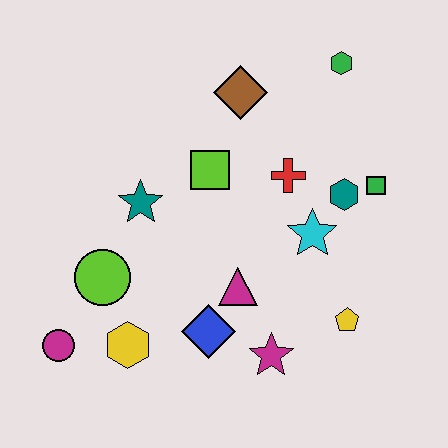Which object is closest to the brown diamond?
The lime square is closest to the brown diamond.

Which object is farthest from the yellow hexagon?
The green hexagon is farthest from the yellow hexagon.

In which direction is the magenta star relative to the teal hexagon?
The magenta star is below the teal hexagon.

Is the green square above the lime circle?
Yes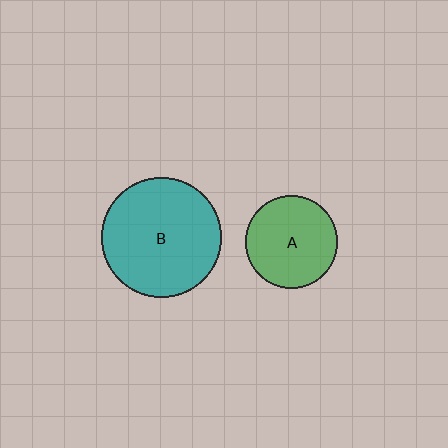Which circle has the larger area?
Circle B (teal).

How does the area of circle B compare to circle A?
Approximately 1.7 times.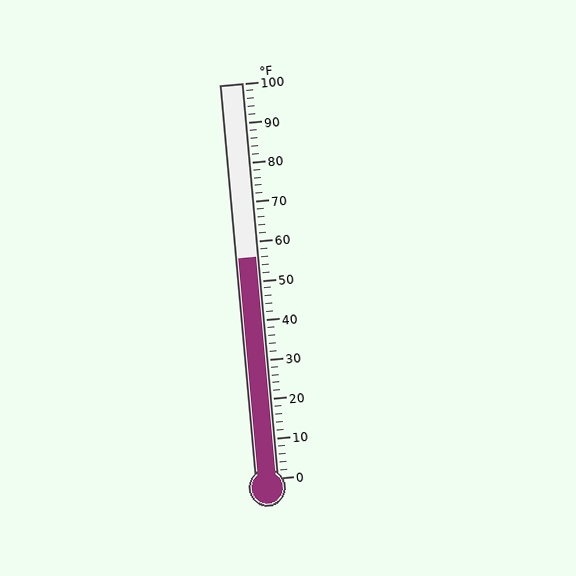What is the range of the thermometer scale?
The thermometer scale ranges from 0°F to 100°F.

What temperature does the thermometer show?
The thermometer shows approximately 56°F.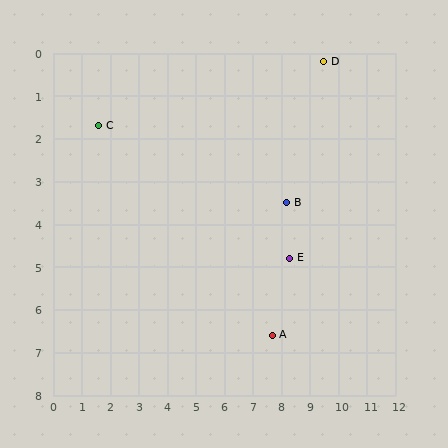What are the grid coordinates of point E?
Point E is at approximately (8.3, 4.8).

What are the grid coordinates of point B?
Point B is at approximately (8.2, 3.5).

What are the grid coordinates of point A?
Point A is at approximately (7.7, 6.6).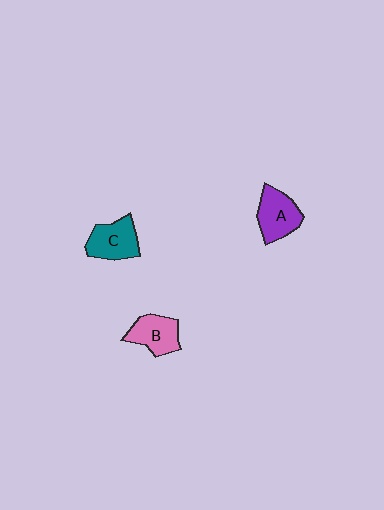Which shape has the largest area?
Shape A (purple).